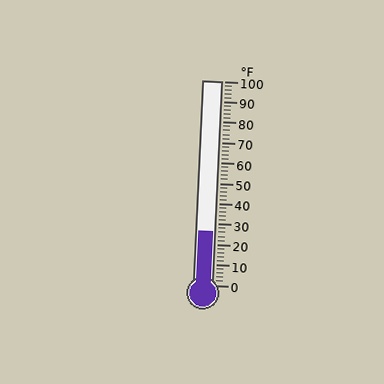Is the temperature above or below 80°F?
The temperature is below 80°F.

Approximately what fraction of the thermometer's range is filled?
The thermometer is filled to approximately 25% of its range.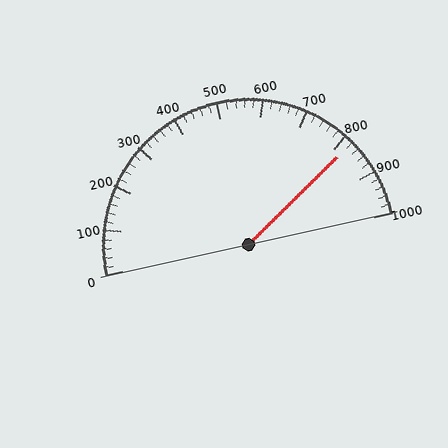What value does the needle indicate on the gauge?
The needle indicates approximately 820.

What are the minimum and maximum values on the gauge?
The gauge ranges from 0 to 1000.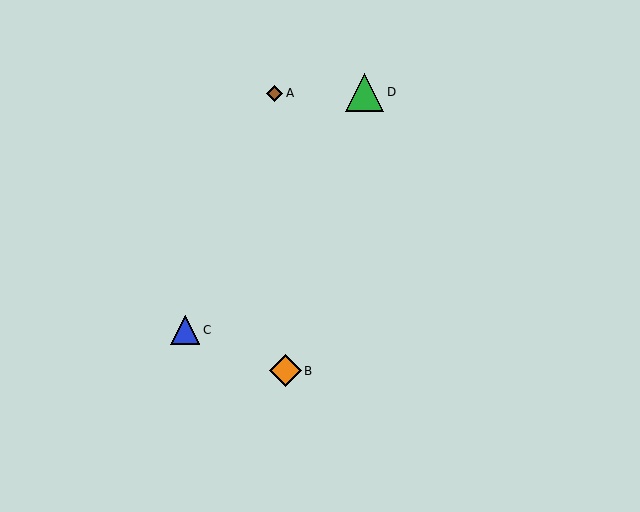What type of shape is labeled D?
Shape D is a green triangle.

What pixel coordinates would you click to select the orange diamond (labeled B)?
Click at (285, 371) to select the orange diamond B.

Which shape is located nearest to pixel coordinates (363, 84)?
The green triangle (labeled D) at (365, 92) is nearest to that location.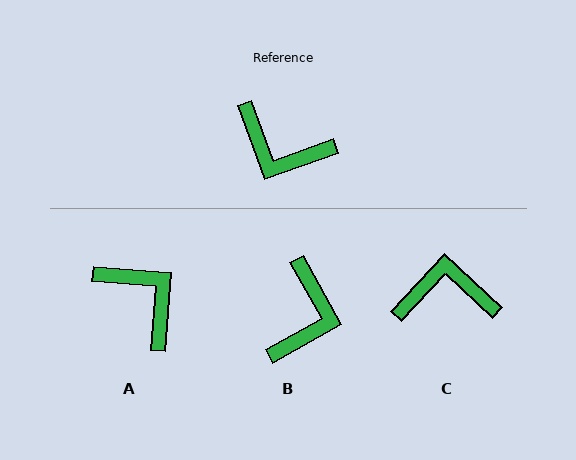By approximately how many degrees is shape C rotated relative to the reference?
Approximately 153 degrees clockwise.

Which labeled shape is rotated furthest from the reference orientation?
A, about 156 degrees away.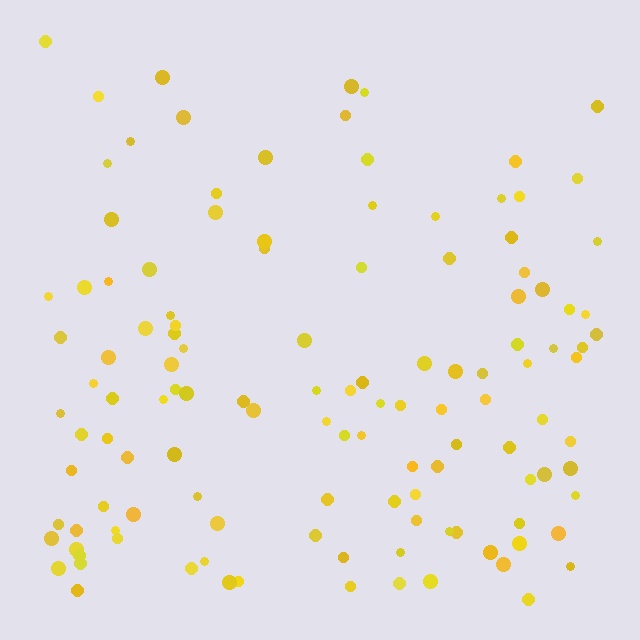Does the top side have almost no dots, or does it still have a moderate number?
Still a moderate number, just noticeably fewer than the bottom.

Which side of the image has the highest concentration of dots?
The bottom.